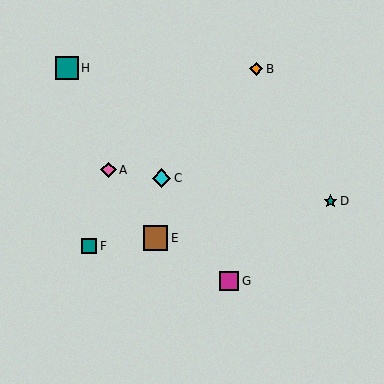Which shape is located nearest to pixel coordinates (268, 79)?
The orange diamond (labeled B) at (256, 69) is nearest to that location.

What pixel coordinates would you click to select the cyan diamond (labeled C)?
Click at (161, 178) to select the cyan diamond C.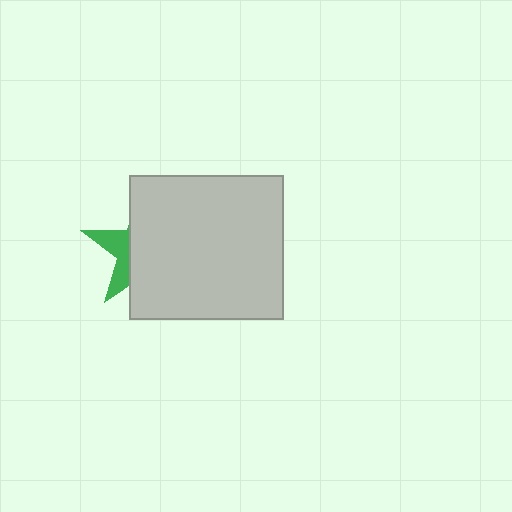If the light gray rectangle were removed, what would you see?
You would see the complete green star.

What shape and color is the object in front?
The object in front is a light gray rectangle.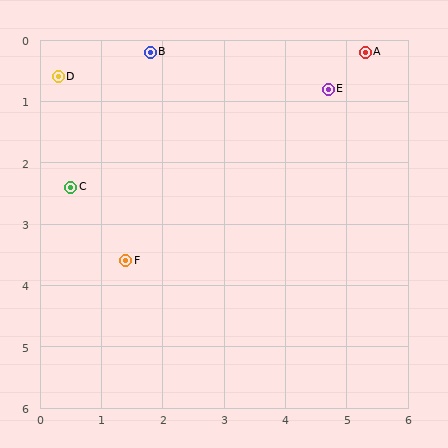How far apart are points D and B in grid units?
Points D and B are about 1.6 grid units apart.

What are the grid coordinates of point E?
Point E is at approximately (4.7, 0.8).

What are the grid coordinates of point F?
Point F is at approximately (1.4, 3.6).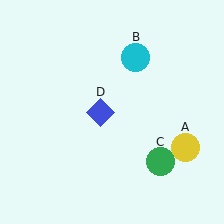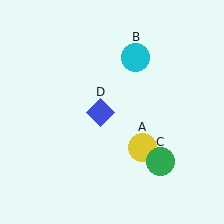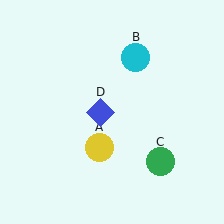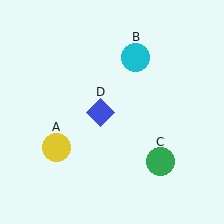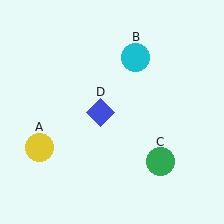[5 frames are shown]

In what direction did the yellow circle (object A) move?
The yellow circle (object A) moved left.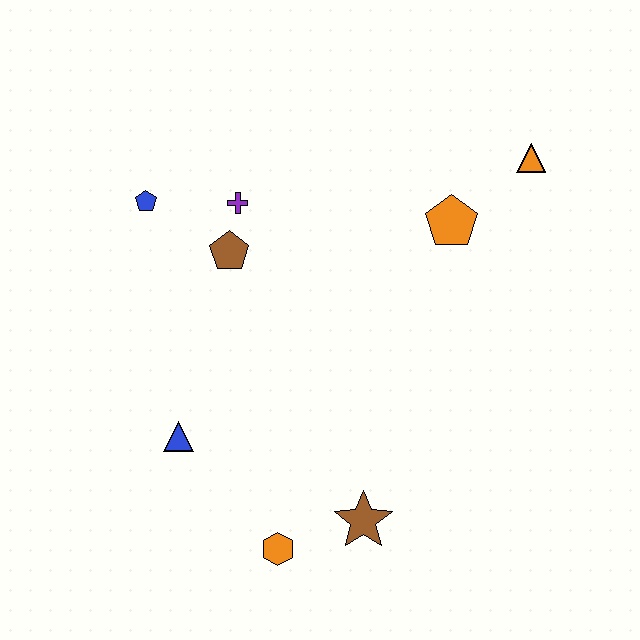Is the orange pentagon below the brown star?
No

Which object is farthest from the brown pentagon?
The orange triangle is farthest from the brown pentagon.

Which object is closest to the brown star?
The orange hexagon is closest to the brown star.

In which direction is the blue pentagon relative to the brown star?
The blue pentagon is above the brown star.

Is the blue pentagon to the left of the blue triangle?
Yes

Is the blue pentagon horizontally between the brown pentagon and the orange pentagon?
No